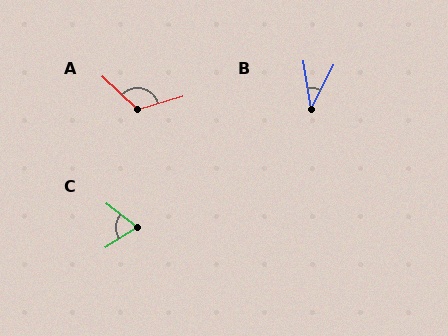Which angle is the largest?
A, at approximately 120 degrees.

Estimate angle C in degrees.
Approximately 71 degrees.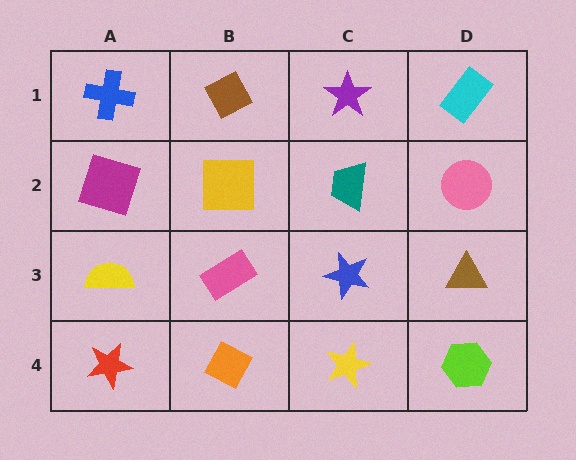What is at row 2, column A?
A magenta square.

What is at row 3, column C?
A blue star.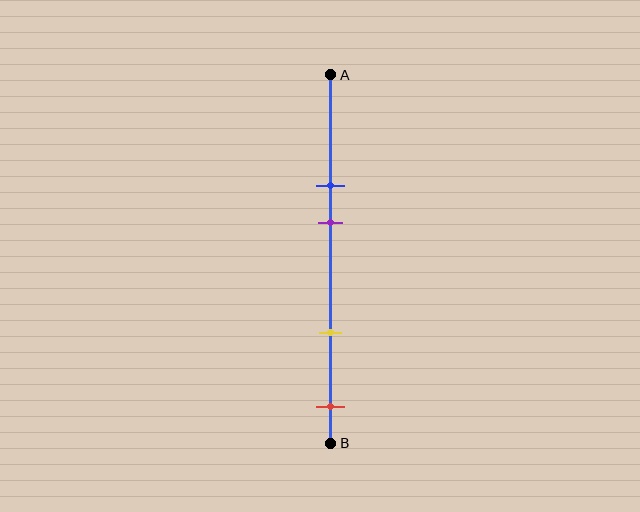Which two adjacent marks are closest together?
The blue and purple marks are the closest adjacent pair.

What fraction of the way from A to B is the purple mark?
The purple mark is approximately 40% (0.4) of the way from A to B.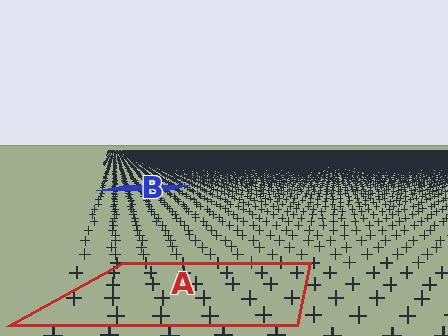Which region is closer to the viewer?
Region A is closer. The texture elements there are larger and more spread out.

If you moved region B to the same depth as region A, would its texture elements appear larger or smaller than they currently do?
They would appear larger. At a closer depth, the same texture elements are projected at a bigger on-screen size.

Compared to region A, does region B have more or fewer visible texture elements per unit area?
Region B has more texture elements per unit area — they are packed more densely because it is farther away.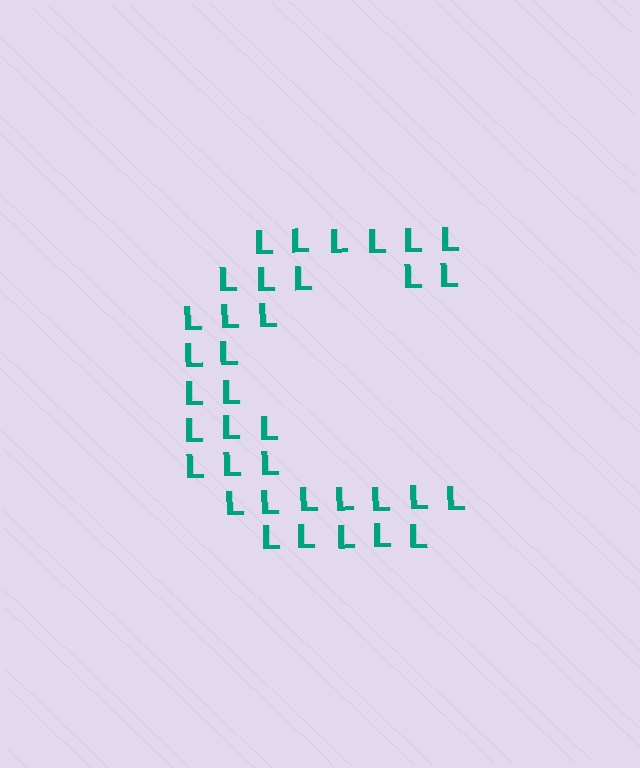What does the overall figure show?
The overall figure shows the letter C.